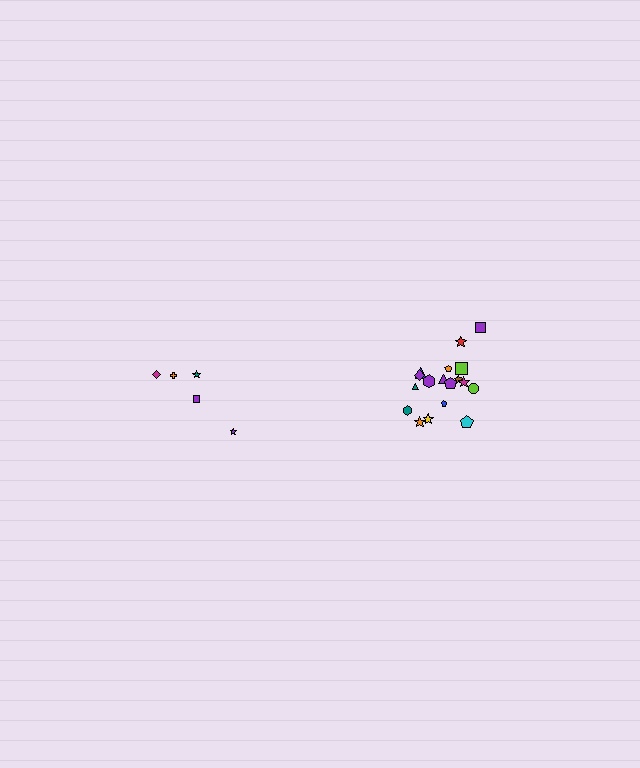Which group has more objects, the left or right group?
The right group.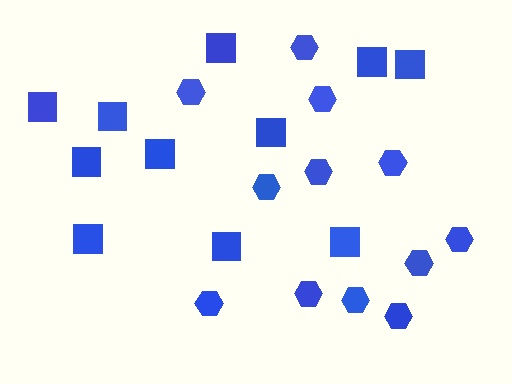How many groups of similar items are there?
There are 2 groups: one group of hexagons (12) and one group of squares (11).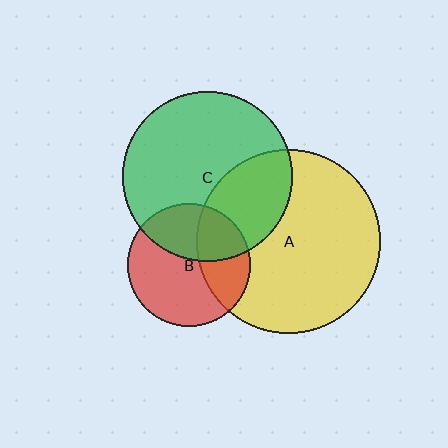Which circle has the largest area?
Circle A (yellow).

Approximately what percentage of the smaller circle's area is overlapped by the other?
Approximately 30%.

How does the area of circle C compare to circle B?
Approximately 1.9 times.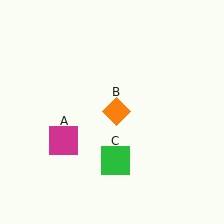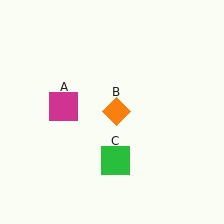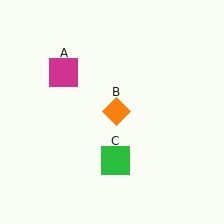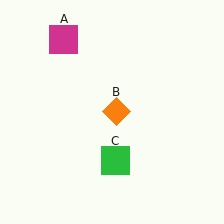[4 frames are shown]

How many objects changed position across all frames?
1 object changed position: magenta square (object A).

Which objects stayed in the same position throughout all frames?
Orange diamond (object B) and green square (object C) remained stationary.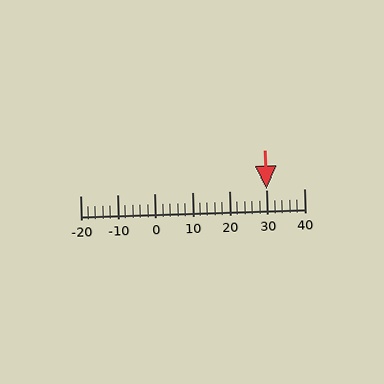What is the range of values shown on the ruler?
The ruler shows values from -20 to 40.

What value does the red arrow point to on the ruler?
The red arrow points to approximately 30.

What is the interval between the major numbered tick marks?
The major tick marks are spaced 10 units apart.